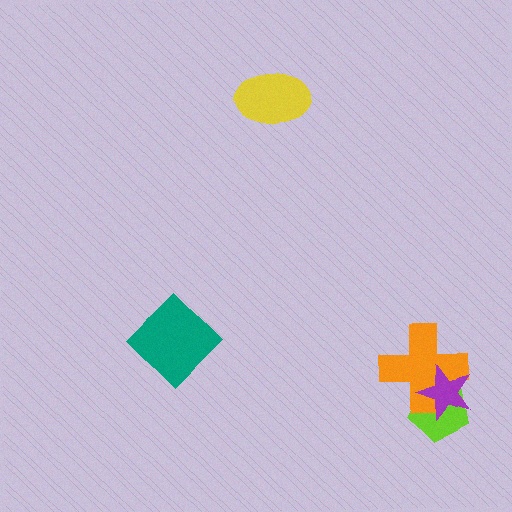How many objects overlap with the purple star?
2 objects overlap with the purple star.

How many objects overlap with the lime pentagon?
2 objects overlap with the lime pentagon.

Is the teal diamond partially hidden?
No, no other shape covers it.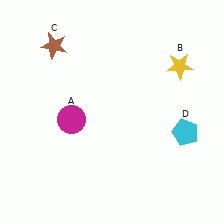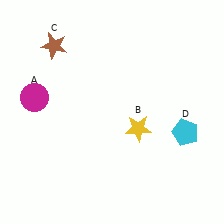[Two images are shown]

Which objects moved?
The objects that moved are: the magenta circle (A), the yellow star (B).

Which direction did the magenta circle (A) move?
The magenta circle (A) moved left.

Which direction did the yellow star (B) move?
The yellow star (B) moved down.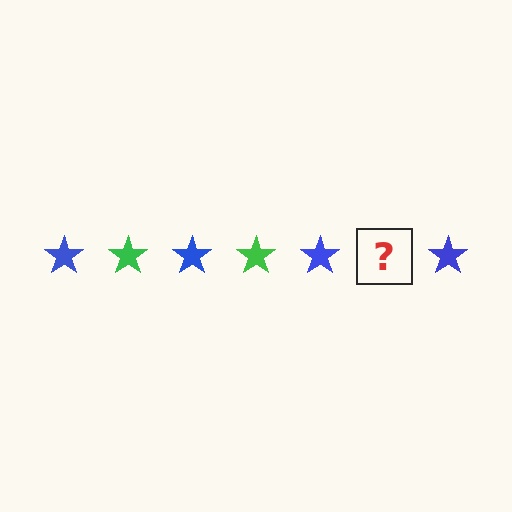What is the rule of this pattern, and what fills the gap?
The rule is that the pattern cycles through blue, green stars. The gap should be filled with a green star.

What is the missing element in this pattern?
The missing element is a green star.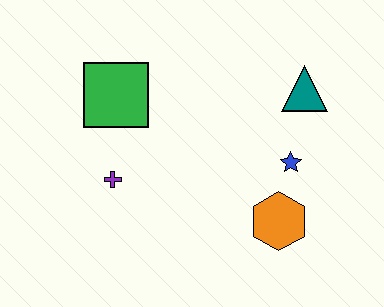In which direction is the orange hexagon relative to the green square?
The orange hexagon is to the right of the green square.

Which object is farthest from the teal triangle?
The purple cross is farthest from the teal triangle.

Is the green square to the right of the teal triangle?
No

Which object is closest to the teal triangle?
The blue star is closest to the teal triangle.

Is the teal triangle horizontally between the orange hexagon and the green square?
No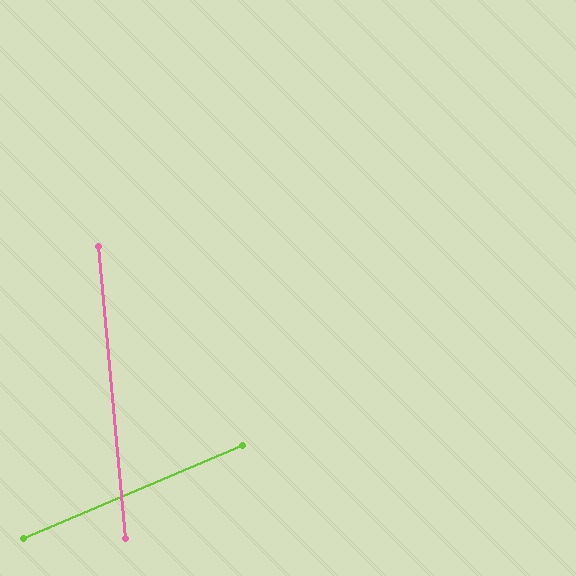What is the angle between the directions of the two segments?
Approximately 72 degrees.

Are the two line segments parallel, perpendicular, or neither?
Neither parallel nor perpendicular — they differ by about 72°.